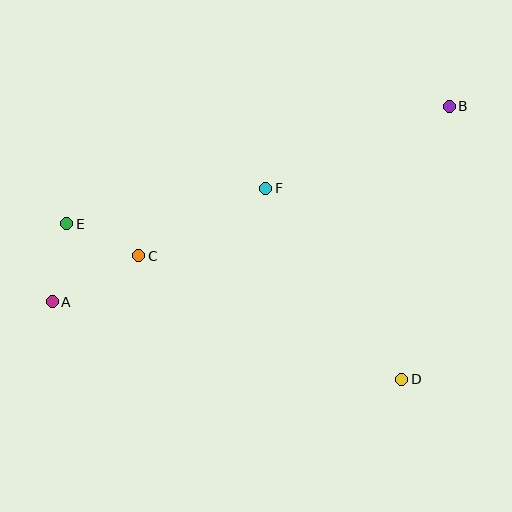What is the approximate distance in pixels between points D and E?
The distance between D and E is approximately 369 pixels.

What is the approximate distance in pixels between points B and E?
The distance between B and E is approximately 400 pixels.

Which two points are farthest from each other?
Points A and B are farthest from each other.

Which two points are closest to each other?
Points C and E are closest to each other.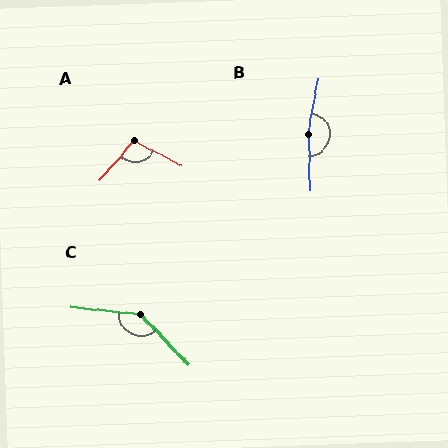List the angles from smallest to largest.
A (103°), C (139°), B (168°).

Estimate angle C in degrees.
Approximately 139 degrees.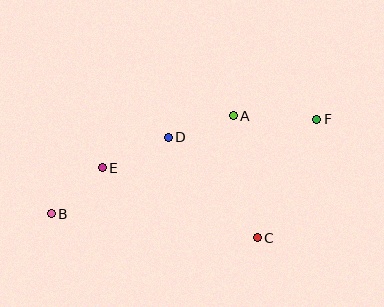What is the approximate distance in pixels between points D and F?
The distance between D and F is approximately 150 pixels.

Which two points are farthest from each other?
Points B and F are farthest from each other.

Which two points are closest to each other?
Points B and E are closest to each other.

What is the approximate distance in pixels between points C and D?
The distance between C and D is approximately 134 pixels.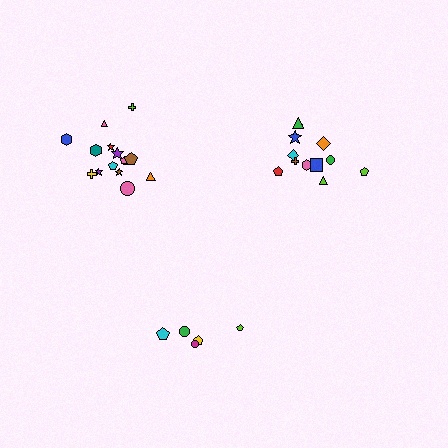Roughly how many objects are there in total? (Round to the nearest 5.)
Roughly 30 objects in total.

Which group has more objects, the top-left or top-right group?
The top-left group.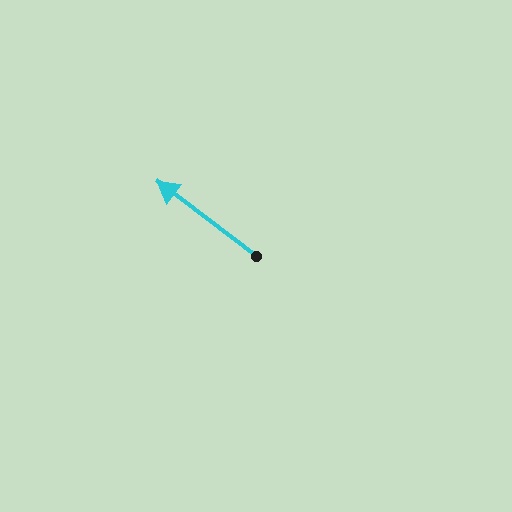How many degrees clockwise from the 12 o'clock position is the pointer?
Approximately 307 degrees.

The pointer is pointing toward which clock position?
Roughly 10 o'clock.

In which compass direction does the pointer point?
Northwest.